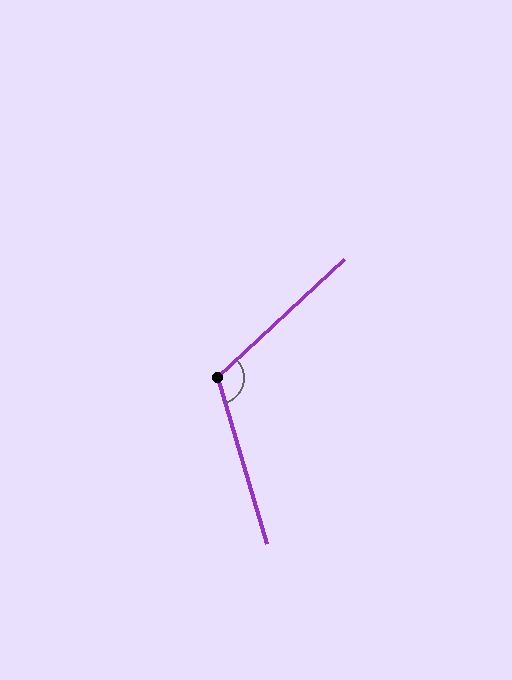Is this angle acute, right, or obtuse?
It is obtuse.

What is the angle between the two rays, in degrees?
Approximately 117 degrees.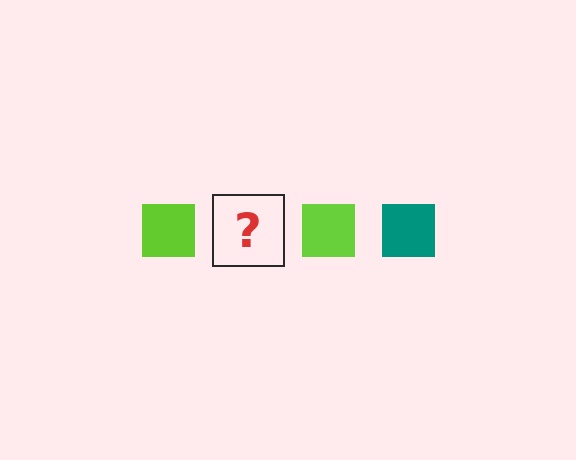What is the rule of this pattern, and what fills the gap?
The rule is that the pattern cycles through lime, teal squares. The gap should be filled with a teal square.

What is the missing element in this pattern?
The missing element is a teal square.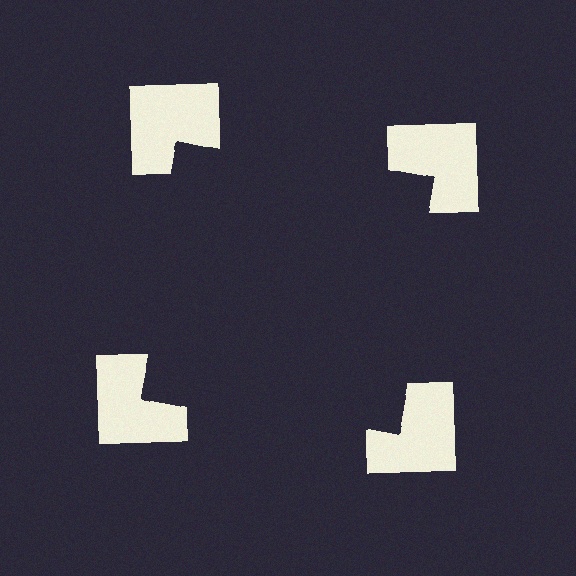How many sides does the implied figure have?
4 sides.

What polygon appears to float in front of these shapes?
An illusory square — its edges are inferred from the aligned wedge cuts in the notched squares, not physically drawn.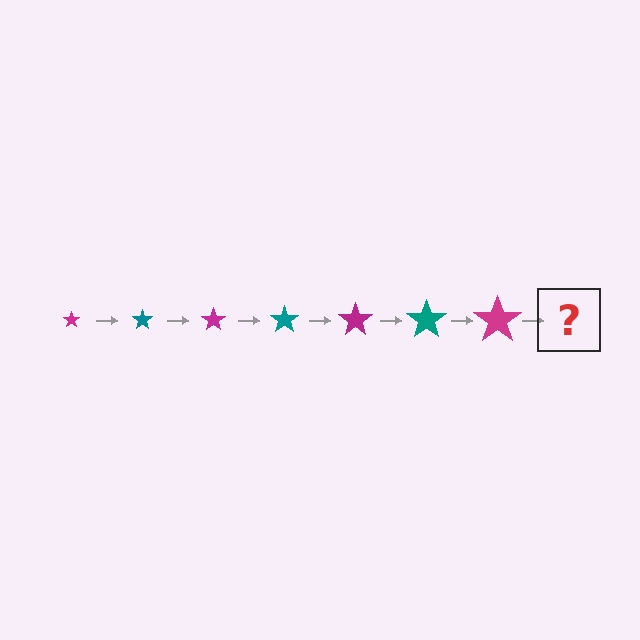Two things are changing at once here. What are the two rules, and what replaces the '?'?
The two rules are that the star grows larger each step and the color cycles through magenta and teal. The '?' should be a teal star, larger than the previous one.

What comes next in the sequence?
The next element should be a teal star, larger than the previous one.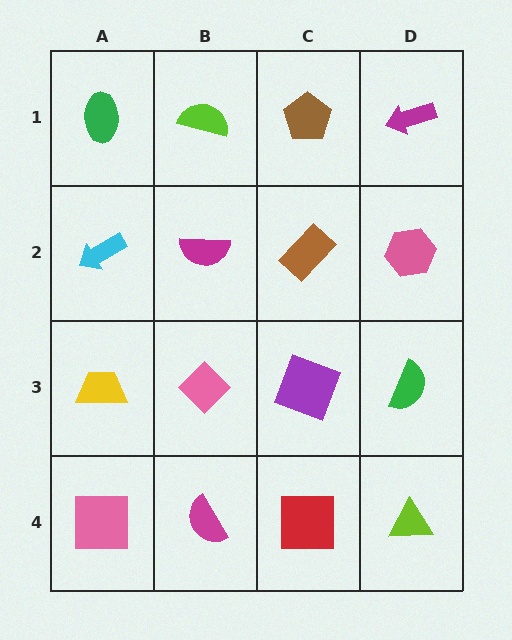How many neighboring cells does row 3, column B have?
4.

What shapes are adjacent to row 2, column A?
A green ellipse (row 1, column A), a yellow trapezoid (row 3, column A), a magenta semicircle (row 2, column B).